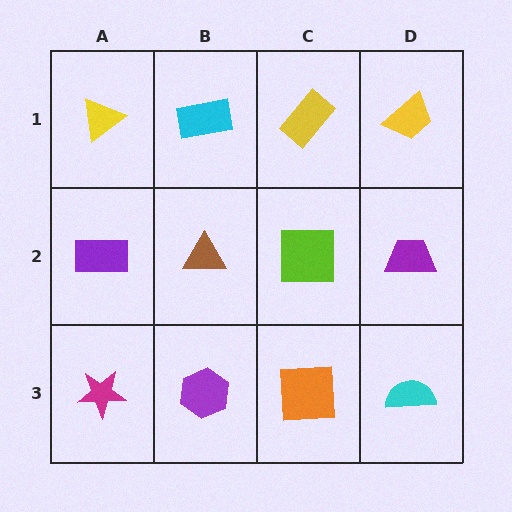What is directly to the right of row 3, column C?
A cyan semicircle.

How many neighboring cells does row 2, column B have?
4.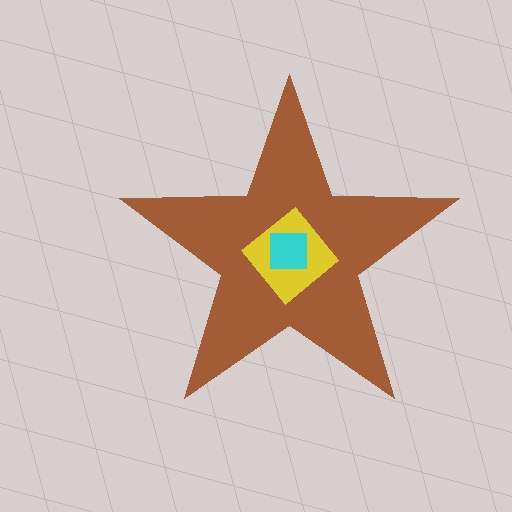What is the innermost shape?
The cyan square.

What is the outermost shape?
The brown star.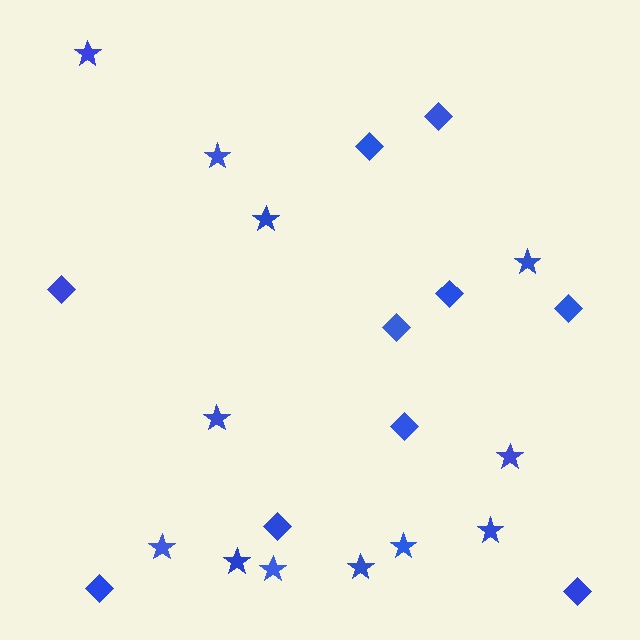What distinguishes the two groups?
There are 2 groups: one group of diamonds (10) and one group of stars (12).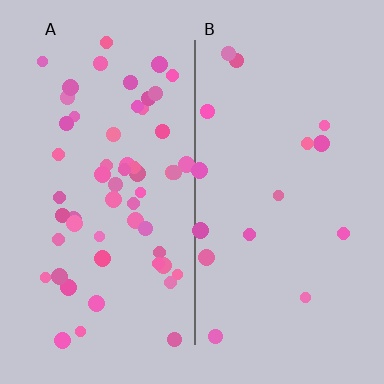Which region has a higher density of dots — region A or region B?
A (the left).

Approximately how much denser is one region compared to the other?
Approximately 3.3× — region A over region B.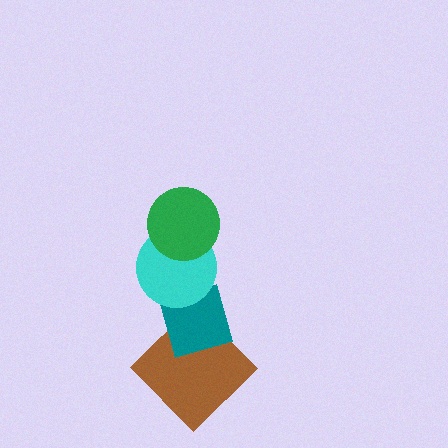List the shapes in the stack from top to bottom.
From top to bottom: the green circle, the cyan circle, the teal diamond, the brown diamond.